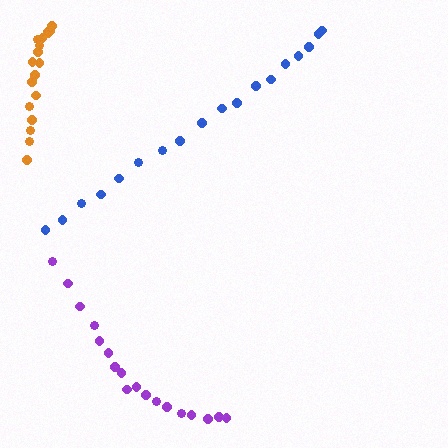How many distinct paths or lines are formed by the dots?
There are 3 distinct paths.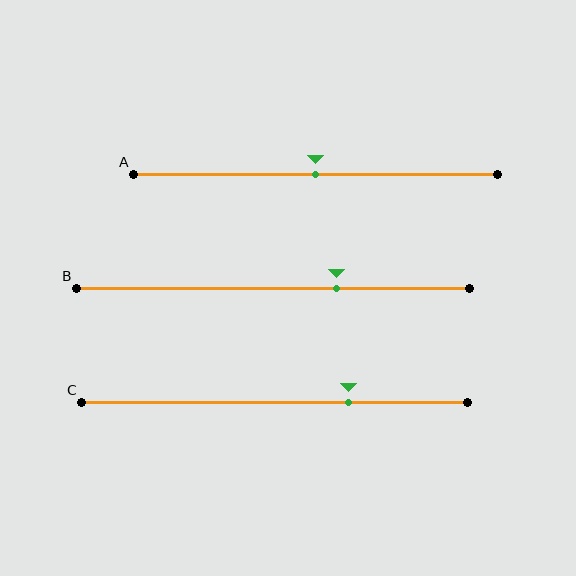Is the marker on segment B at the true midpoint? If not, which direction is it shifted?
No, the marker on segment B is shifted to the right by about 16% of the segment length.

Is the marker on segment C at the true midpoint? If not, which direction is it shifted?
No, the marker on segment C is shifted to the right by about 19% of the segment length.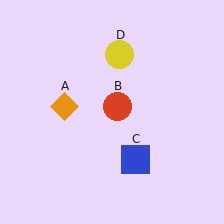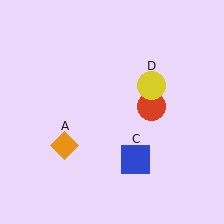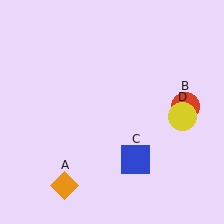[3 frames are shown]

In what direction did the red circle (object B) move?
The red circle (object B) moved right.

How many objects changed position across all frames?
3 objects changed position: orange diamond (object A), red circle (object B), yellow circle (object D).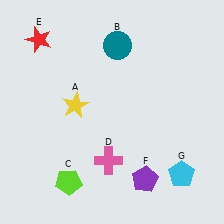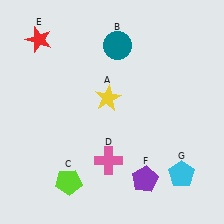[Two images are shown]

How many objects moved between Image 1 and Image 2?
1 object moved between the two images.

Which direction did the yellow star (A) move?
The yellow star (A) moved right.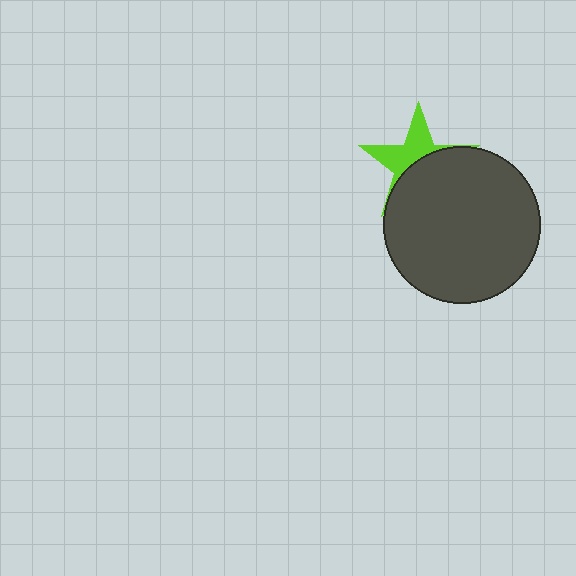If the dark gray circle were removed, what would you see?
You would see the complete lime star.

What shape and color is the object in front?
The object in front is a dark gray circle.